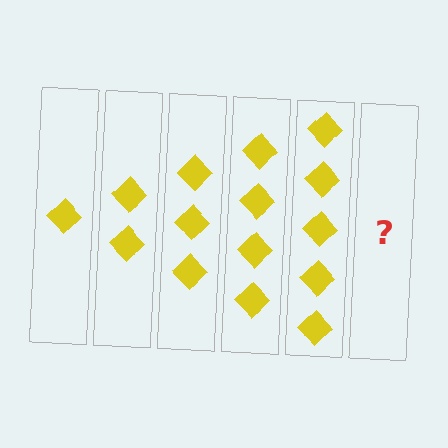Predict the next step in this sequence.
The next step is 6 diamonds.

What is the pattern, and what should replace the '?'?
The pattern is that each step adds one more diamond. The '?' should be 6 diamonds.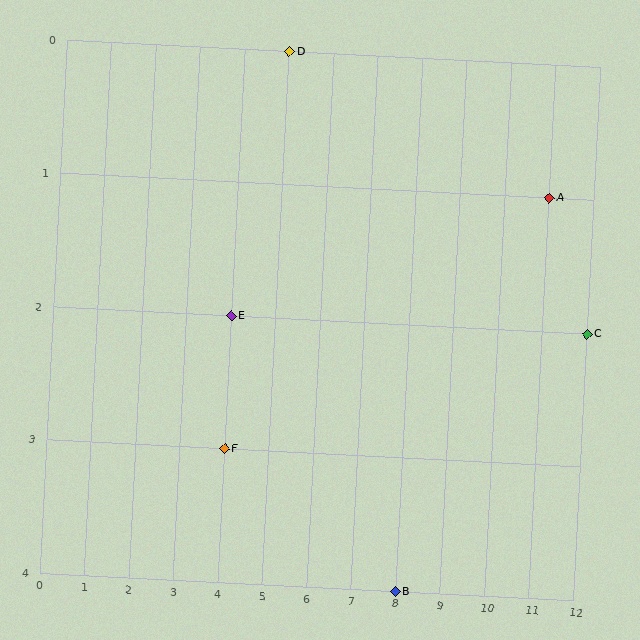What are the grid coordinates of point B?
Point B is at grid coordinates (8, 4).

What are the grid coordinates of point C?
Point C is at grid coordinates (12, 2).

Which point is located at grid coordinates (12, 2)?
Point C is at (12, 2).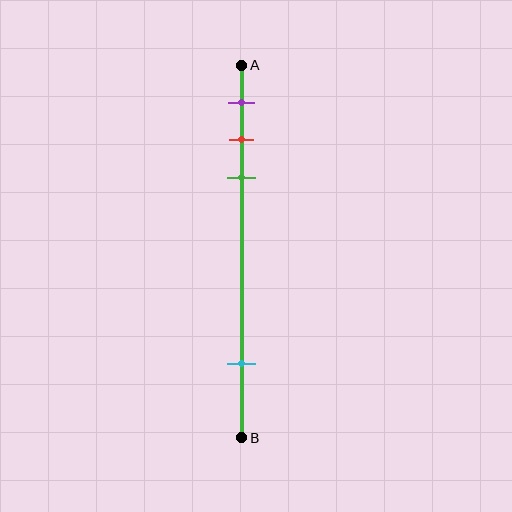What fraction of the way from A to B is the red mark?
The red mark is approximately 20% (0.2) of the way from A to B.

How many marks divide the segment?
There are 4 marks dividing the segment.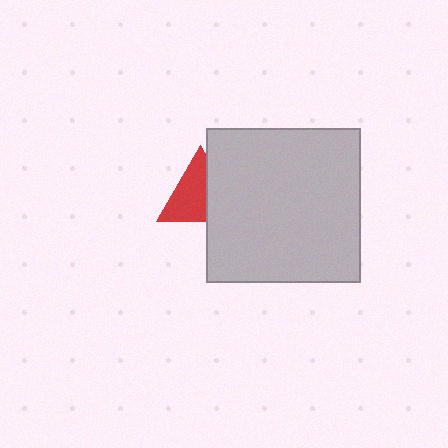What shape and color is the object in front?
The object in front is a light gray square.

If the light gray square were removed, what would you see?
You would see the complete red triangle.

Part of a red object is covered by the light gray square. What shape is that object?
It is a triangle.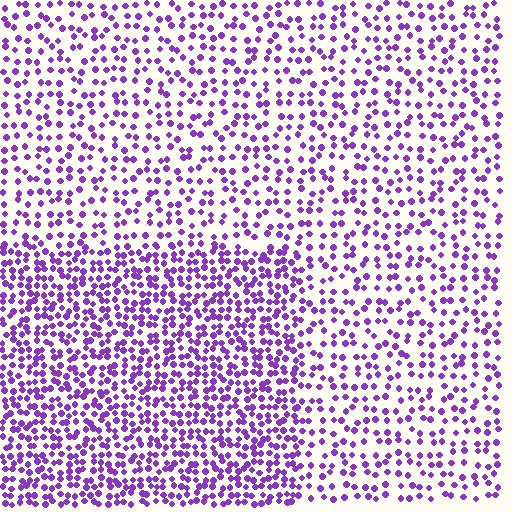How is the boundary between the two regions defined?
The boundary is defined by a change in element density (approximately 1.8x ratio). All elements are the same color, size, and shape.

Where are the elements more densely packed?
The elements are more densely packed inside the rectangle boundary.